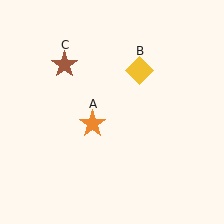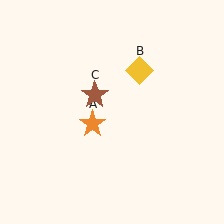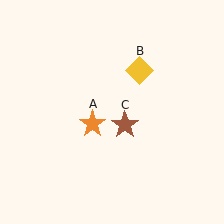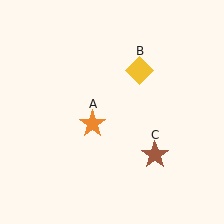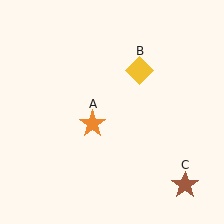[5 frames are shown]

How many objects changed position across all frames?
1 object changed position: brown star (object C).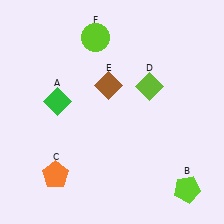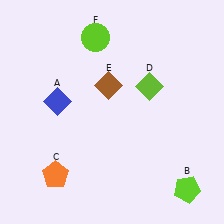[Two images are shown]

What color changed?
The diamond (A) changed from green in Image 1 to blue in Image 2.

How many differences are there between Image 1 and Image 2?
There is 1 difference between the two images.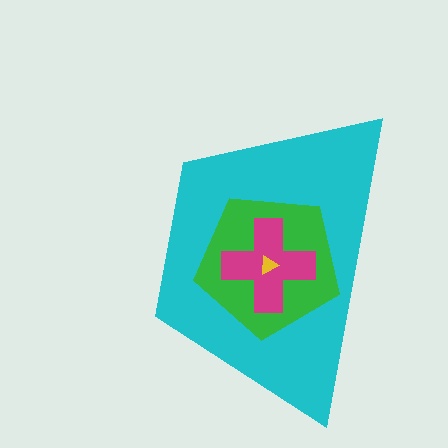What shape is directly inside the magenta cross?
The yellow triangle.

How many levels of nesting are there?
4.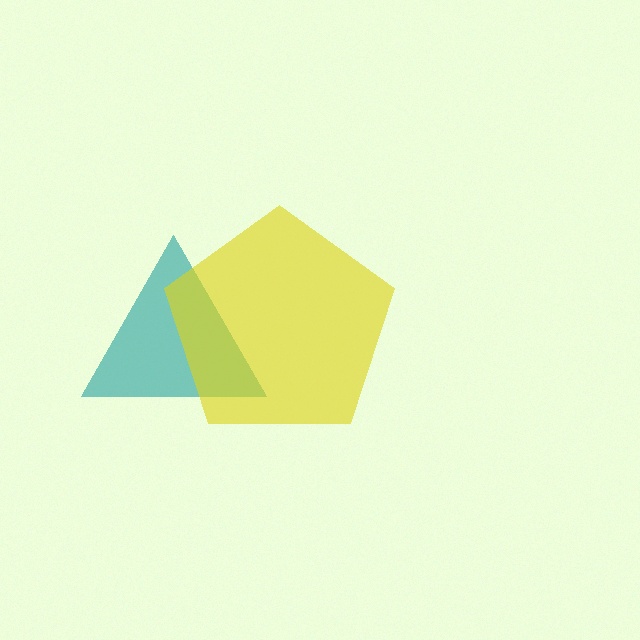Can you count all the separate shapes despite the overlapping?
Yes, there are 2 separate shapes.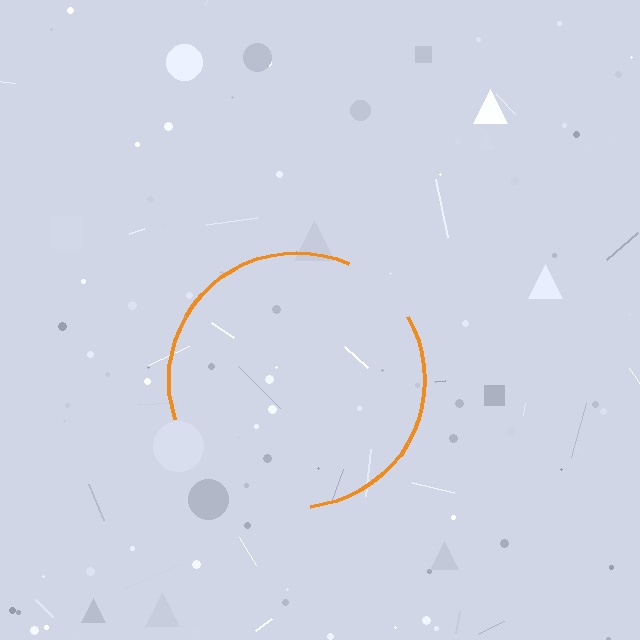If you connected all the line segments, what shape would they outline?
They would outline a circle.